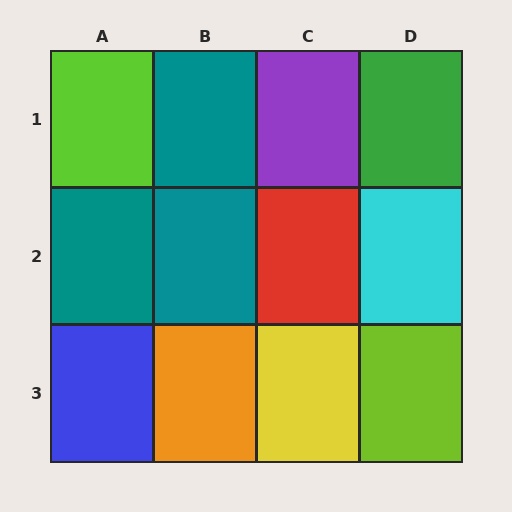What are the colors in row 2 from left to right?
Teal, teal, red, cyan.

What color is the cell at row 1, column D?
Green.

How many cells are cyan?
1 cell is cyan.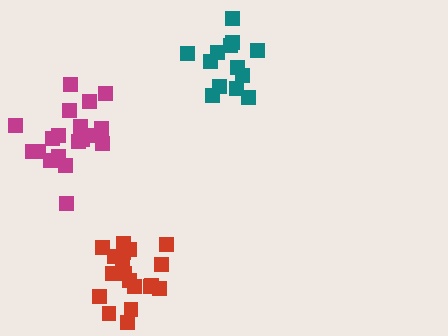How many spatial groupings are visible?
There are 3 spatial groupings.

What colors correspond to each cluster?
The clusters are colored: teal, magenta, red.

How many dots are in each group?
Group 1: 13 dots, Group 2: 19 dots, Group 3: 19 dots (51 total).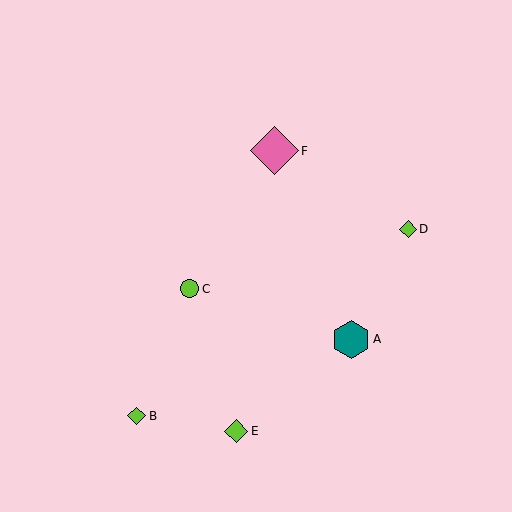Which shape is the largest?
The pink diamond (labeled F) is the largest.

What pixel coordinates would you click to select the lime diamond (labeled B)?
Click at (137, 416) to select the lime diamond B.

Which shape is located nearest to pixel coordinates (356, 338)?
The teal hexagon (labeled A) at (351, 339) is nearest to that location.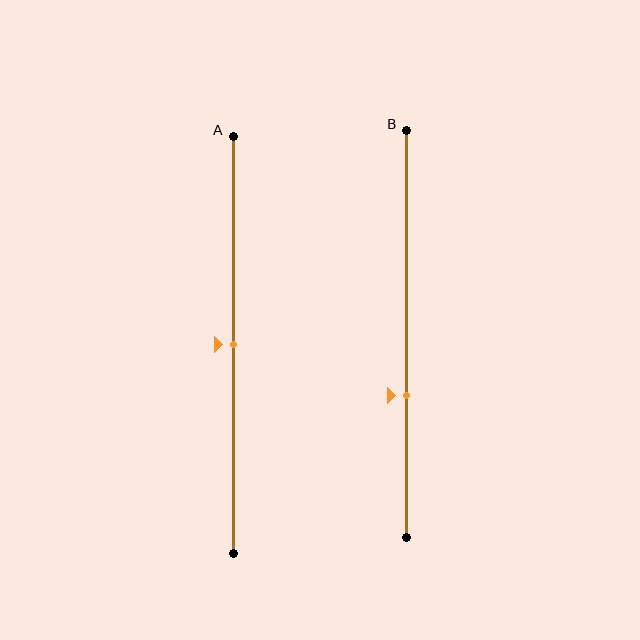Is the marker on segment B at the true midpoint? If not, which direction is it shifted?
No, the marker on segment B is shifted downward by about 15% of the segment length.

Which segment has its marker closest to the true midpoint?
Segment A has its marker closest to the true midpoint.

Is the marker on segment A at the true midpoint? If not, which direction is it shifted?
Yes, the marker on segment A is at the true midpoint.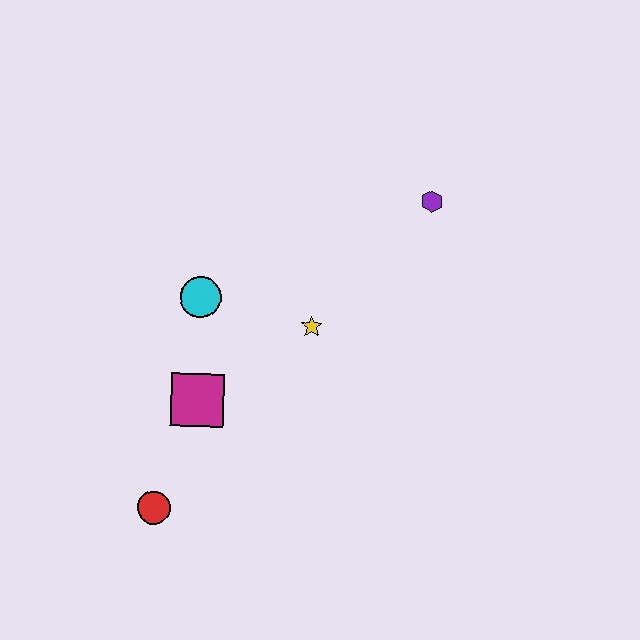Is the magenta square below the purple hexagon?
Yes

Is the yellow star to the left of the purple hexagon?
Yes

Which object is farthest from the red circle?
The purple hexagon is farthest from the red circle.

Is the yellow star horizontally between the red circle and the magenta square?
No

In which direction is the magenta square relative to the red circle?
The magenta square is above the red circle.